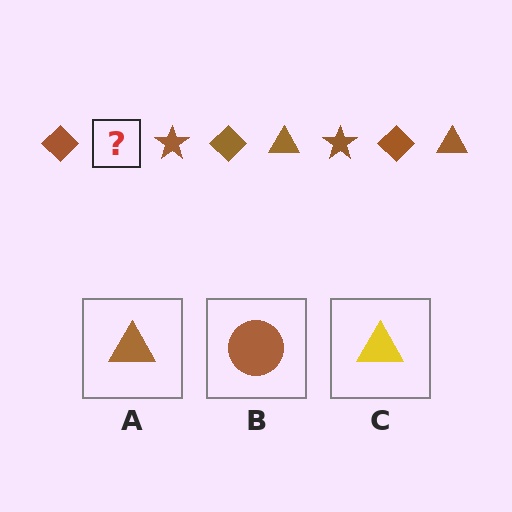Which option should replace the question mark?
Option A.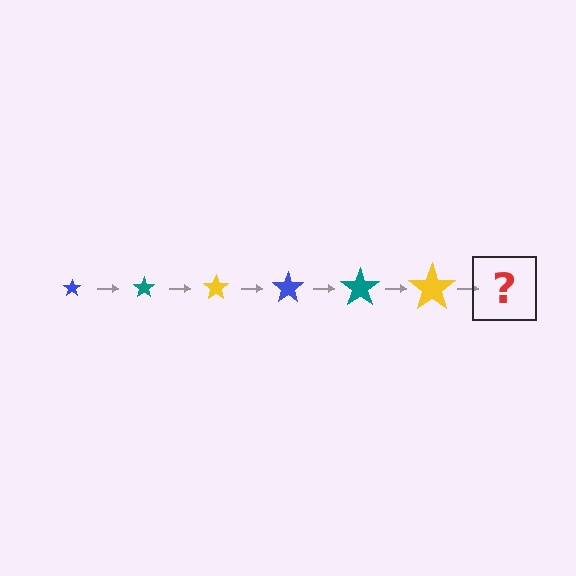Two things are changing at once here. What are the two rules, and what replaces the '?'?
The two rules are that the star grows larger each step and the color cycles through blue, teal, and yellow. The '?' should be a blue star, larger than the previous one.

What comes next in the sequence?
The next element should be a blue star, larger than the previous one.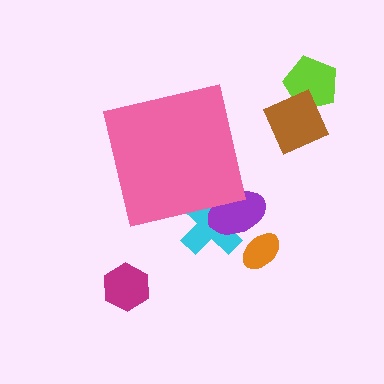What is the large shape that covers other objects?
A pink square.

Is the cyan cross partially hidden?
Yes, the cyan cross is partially hidden behind the pink square.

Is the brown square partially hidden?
No, the brown square is fully visible.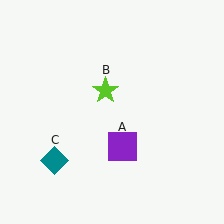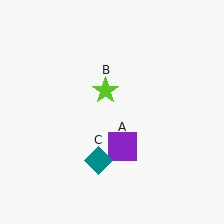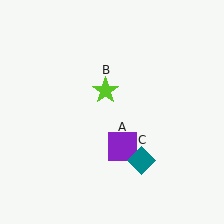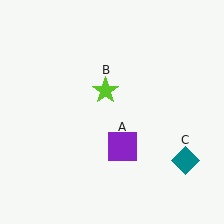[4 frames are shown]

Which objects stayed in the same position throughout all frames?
Purple square (object A) and lime star (object B) remained stationary.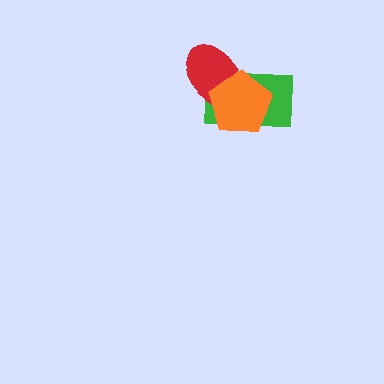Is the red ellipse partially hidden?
Yes, it is partially covered by another shape.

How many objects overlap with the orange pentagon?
2 objects overlap with the orange pentagon.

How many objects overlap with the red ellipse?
2 objects overlap with the red ellipse.